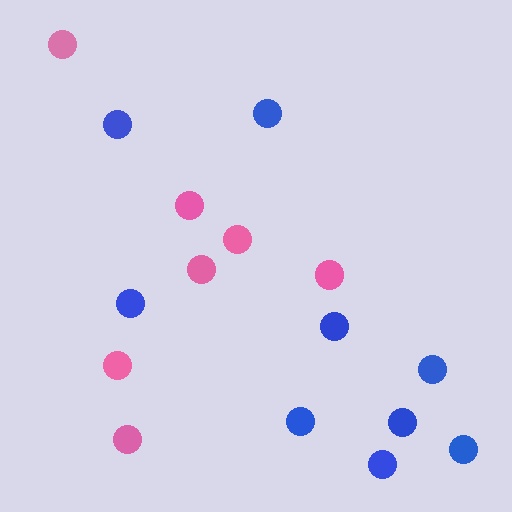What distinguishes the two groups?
There are 2 groups: one group of blue circles (9) and one group of pink circles (7).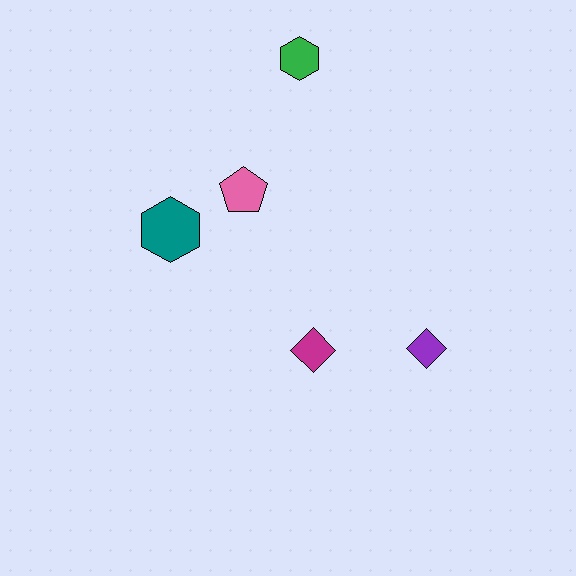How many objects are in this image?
There are 5 objects.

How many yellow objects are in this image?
There are no yellow objects.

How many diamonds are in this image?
There are 2 diamonds.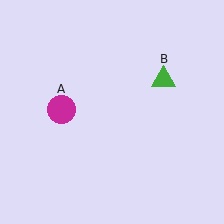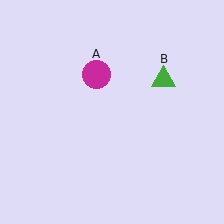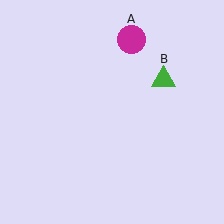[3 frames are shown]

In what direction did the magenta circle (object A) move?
The magenta circle (object A) moved up and to the right.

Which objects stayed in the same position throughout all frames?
Green triangle (object B) remained stationary.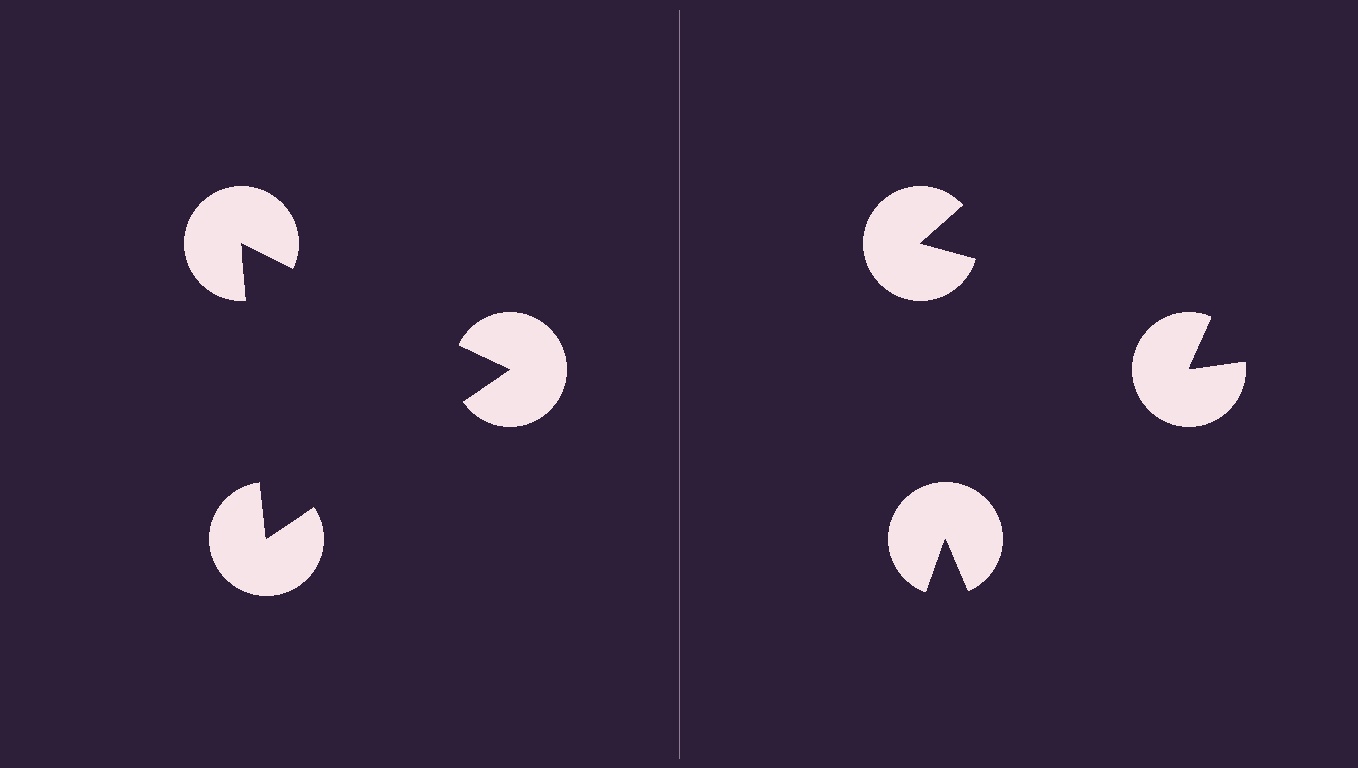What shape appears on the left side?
An illusory triangle.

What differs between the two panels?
The pac-man discs are positioned identically on both sides; only the wedge orientations differ. On the left they align to a triangle; on the right they are misaligned.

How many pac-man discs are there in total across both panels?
6 — 3 on each side.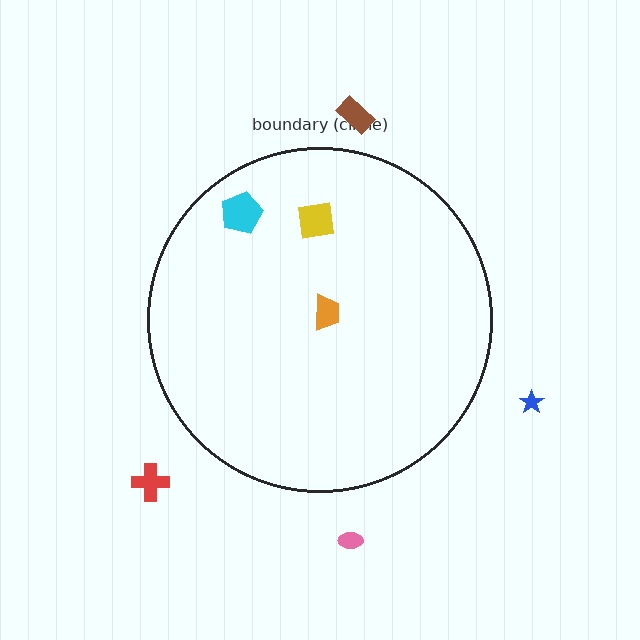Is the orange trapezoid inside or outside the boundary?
Inside.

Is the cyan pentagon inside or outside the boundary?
Inside.